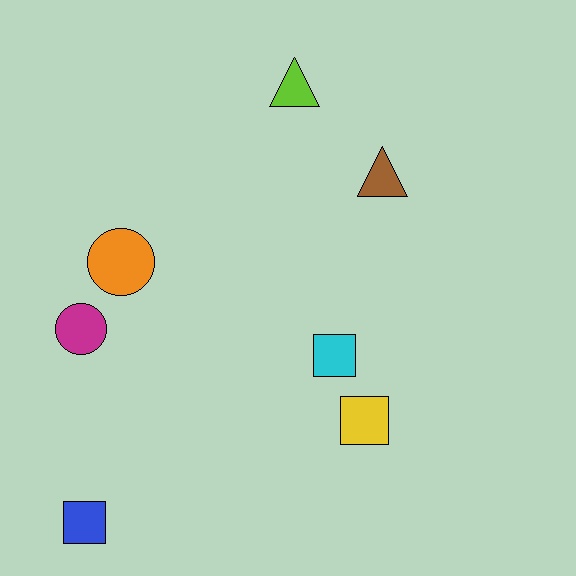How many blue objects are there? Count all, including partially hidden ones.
There is 1 blue object.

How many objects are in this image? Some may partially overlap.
There are 7 objects.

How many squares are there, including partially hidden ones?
There are 3 squares.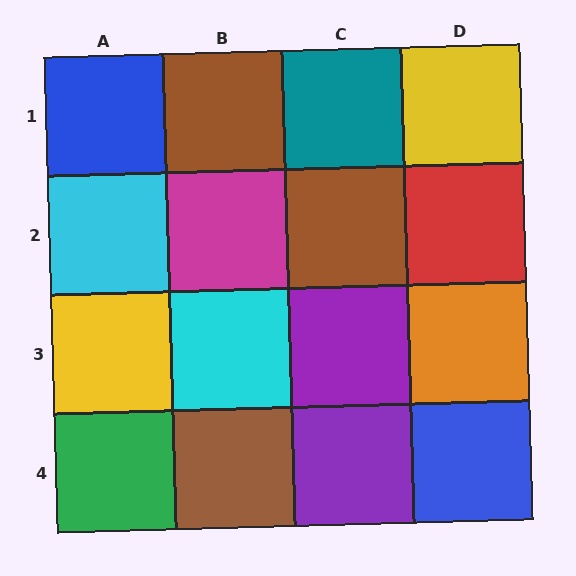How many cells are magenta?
1 cell is magenta.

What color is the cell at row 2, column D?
Red.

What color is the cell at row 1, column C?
Teal.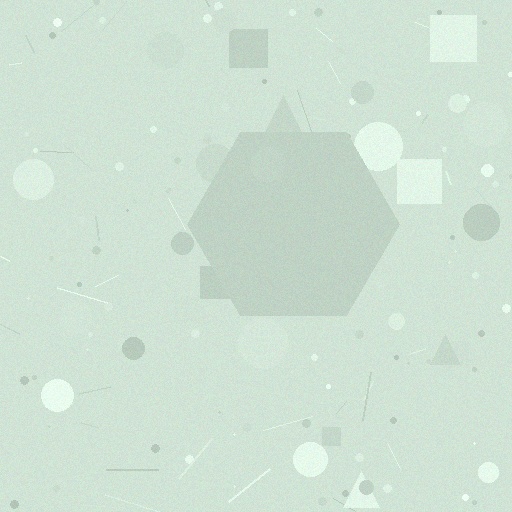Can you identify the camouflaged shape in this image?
The camouflaged shape is a hexagon.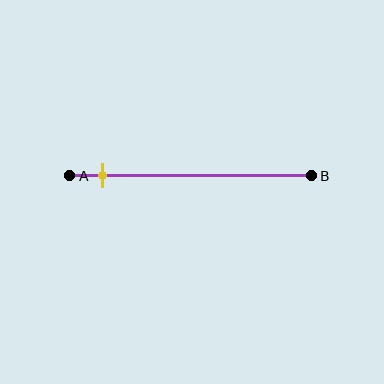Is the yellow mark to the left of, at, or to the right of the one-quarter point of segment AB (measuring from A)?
The yellow mark is to the left of the one-quarter point of segment AB.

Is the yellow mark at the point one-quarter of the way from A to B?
No, the mark is at about 15% from A, not at the 25% one-quarter point.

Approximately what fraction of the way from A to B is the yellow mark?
The yellow mark is approximately 15% of the way from A to B.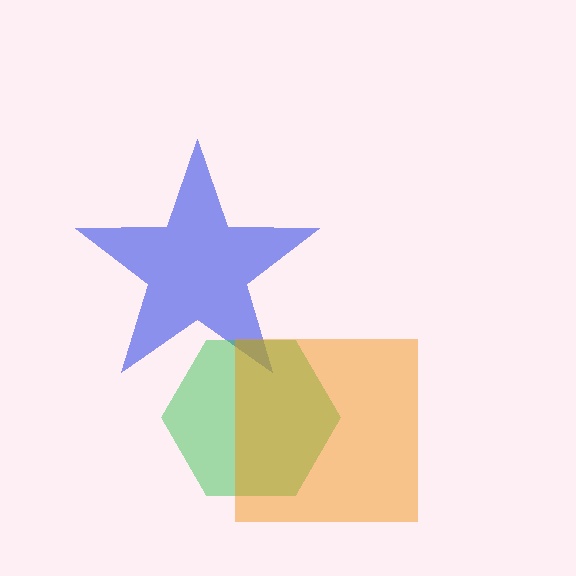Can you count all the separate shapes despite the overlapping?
Yes, there are 3 separate shapes.